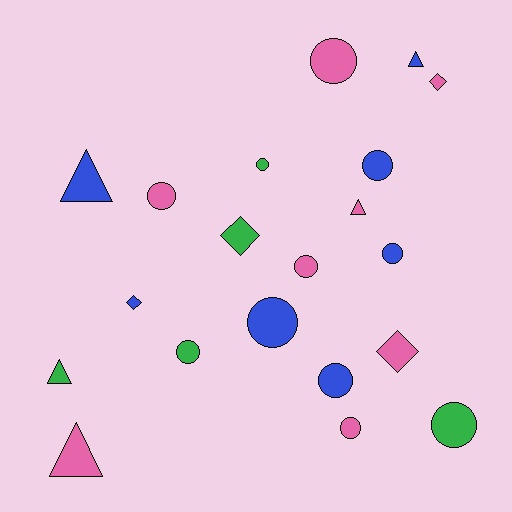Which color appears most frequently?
Pink, with 8 objects.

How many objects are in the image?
There are 20 objects.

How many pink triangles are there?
There are 2 pink triangles.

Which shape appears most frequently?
Circle, with 11 objects.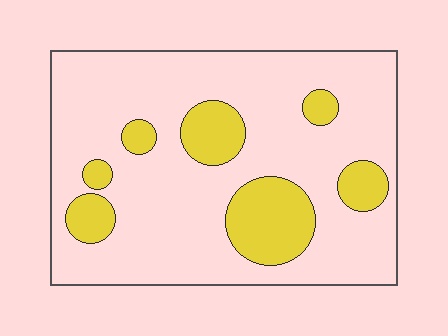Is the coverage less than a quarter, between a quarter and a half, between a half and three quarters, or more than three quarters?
Less than a quarter.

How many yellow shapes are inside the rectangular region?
7.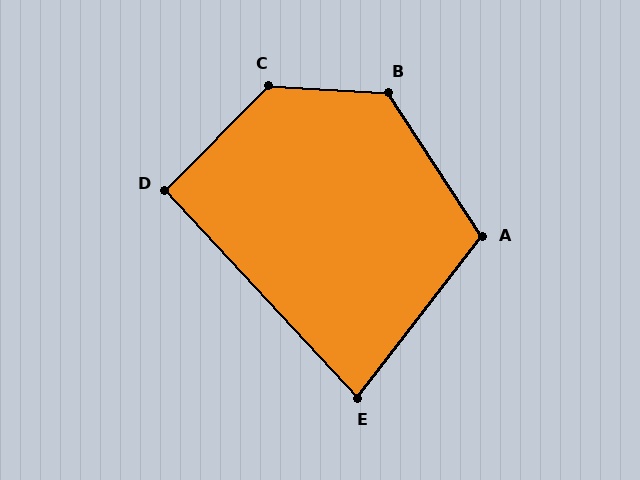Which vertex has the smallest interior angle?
E, at approximately 81 degrees.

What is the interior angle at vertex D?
Approximately 92 degrees (approximately right).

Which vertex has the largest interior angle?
C, at approximately 131 degrees.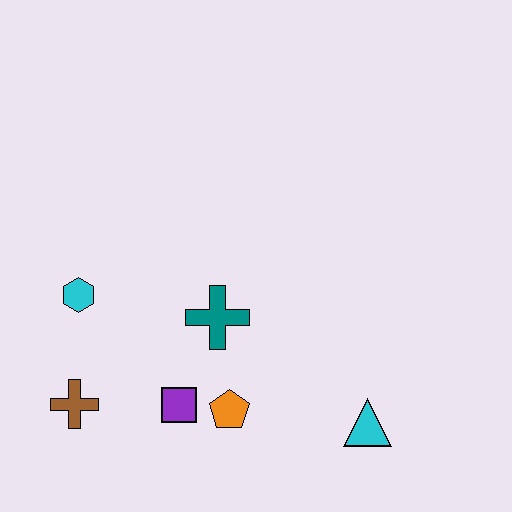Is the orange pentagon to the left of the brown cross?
No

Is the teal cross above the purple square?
Yes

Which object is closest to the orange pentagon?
The purple square is closest to the orange pentagon.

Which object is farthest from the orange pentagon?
The cyan hexagon is farthest from the orange pentagon.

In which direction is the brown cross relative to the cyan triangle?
The brown cross is to the left of the cyan triangle.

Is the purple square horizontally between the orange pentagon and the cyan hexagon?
Yes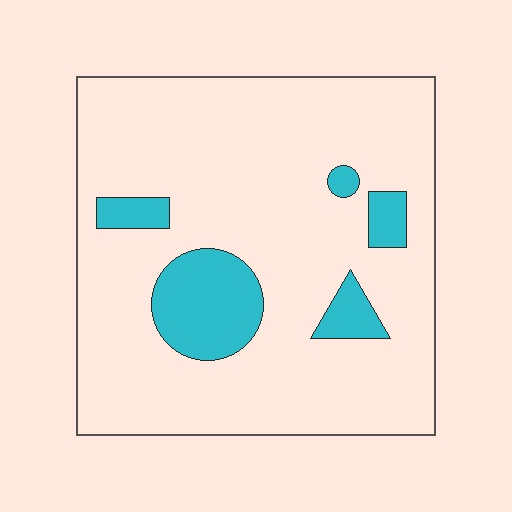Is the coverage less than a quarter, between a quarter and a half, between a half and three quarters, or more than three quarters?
Less than a quarter.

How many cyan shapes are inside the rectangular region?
5.